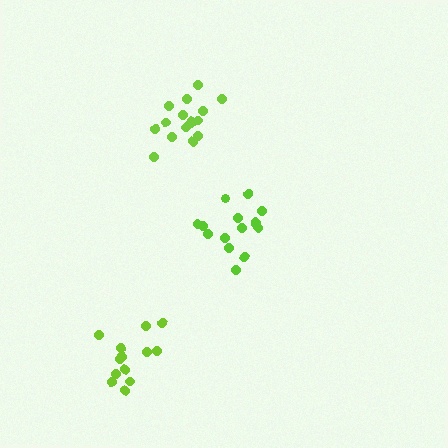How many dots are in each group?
Group 1: 15 dots, Group 2: 16 dots, Group 3: 13 dots (44 total).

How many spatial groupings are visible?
There are 3 spatial groupings.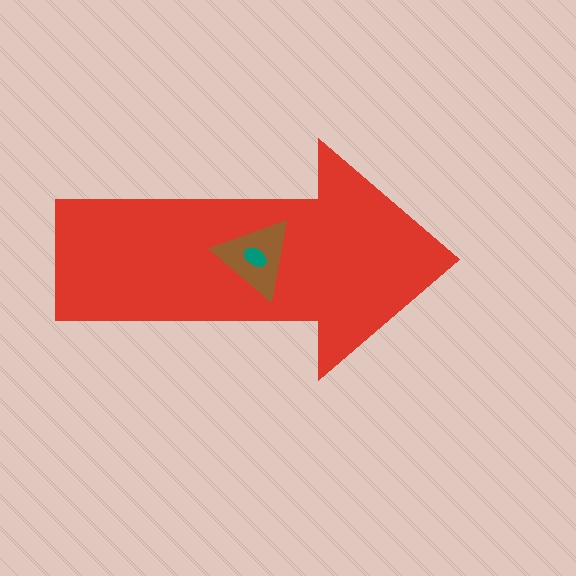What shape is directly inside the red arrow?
The brown triangle.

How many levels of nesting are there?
3.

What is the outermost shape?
The red arrow.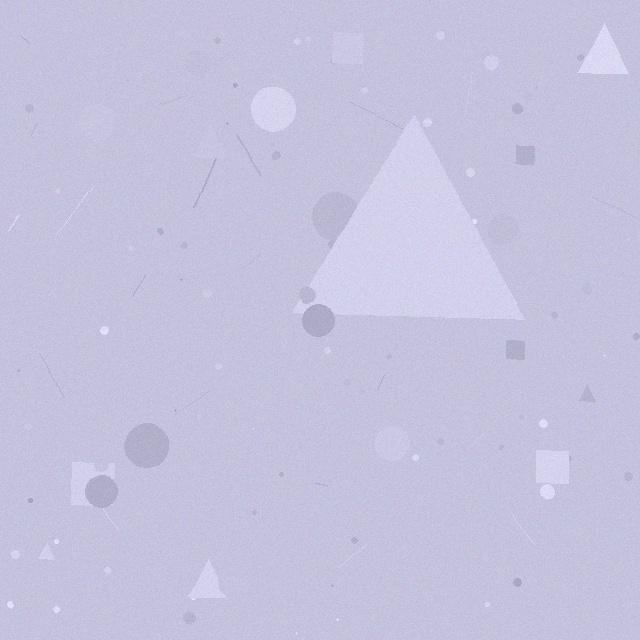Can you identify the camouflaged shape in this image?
The camouflaged shape is a triangle.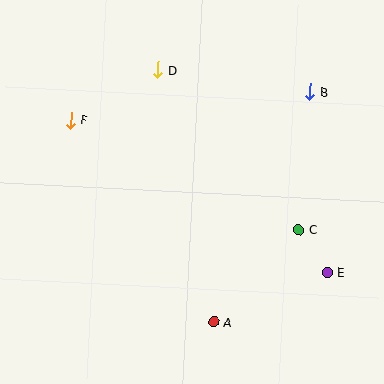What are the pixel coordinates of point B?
Point B is at (310, 92).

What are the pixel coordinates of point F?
Point F is at (71, 120).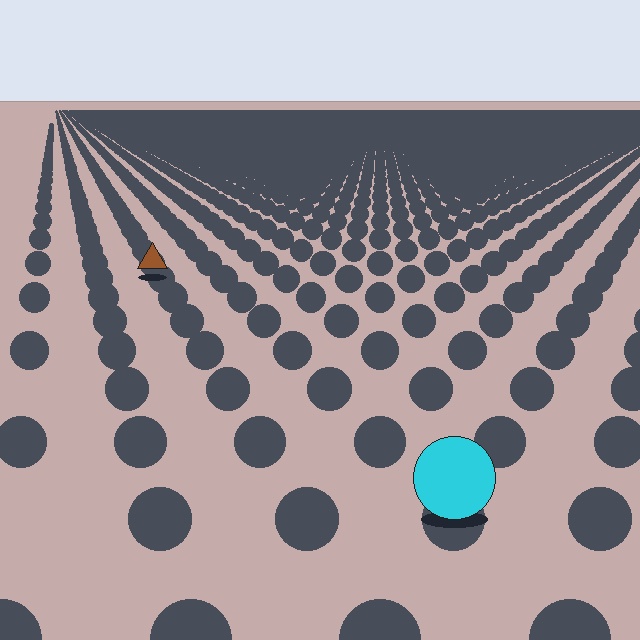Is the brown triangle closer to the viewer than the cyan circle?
No. The cyan circle is closer — you can tell from the texture gradient: the ground texture is coarser near it.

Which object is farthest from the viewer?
The brown triangle is farthest from the viewer. It appears smaller and the ground texture around it is denser.